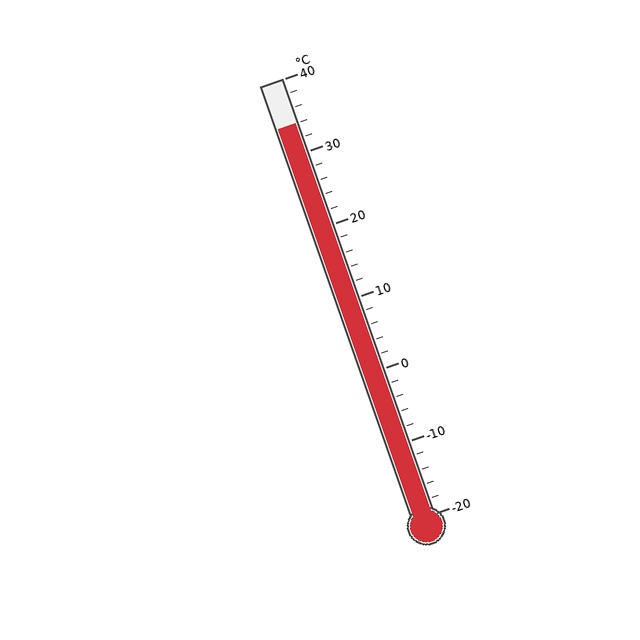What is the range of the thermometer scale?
The thermometer scale ranges from -20°C to 40°C.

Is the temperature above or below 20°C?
The temperature is above 20°C.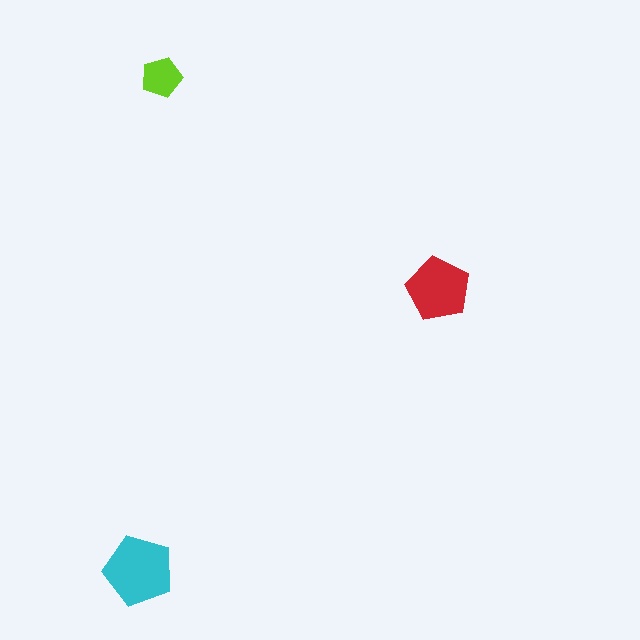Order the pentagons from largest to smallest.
the cyan one, the red one, the lime one.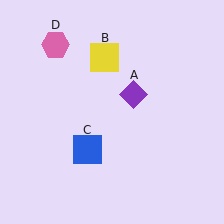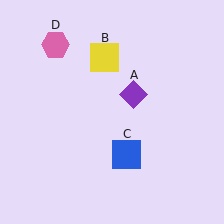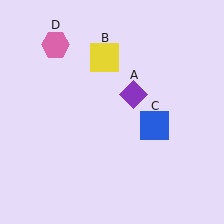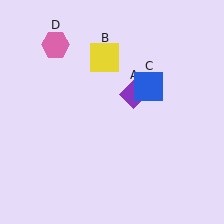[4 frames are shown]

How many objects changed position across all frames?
1 object changed position: blue square (object C).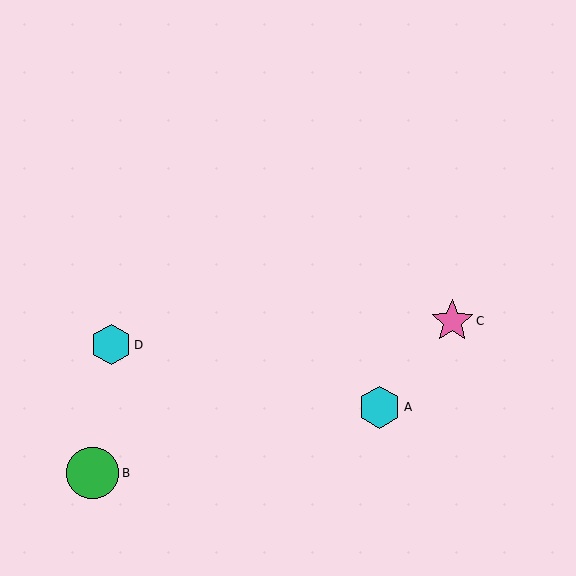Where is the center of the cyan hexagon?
The center of the cyan hexagon is at (111, 345).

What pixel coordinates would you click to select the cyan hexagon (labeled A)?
Click at (380, 407) to select the cyan hexagon A.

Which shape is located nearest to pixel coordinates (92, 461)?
The green circle (labeled B) at (93, 473) is nearest to that location.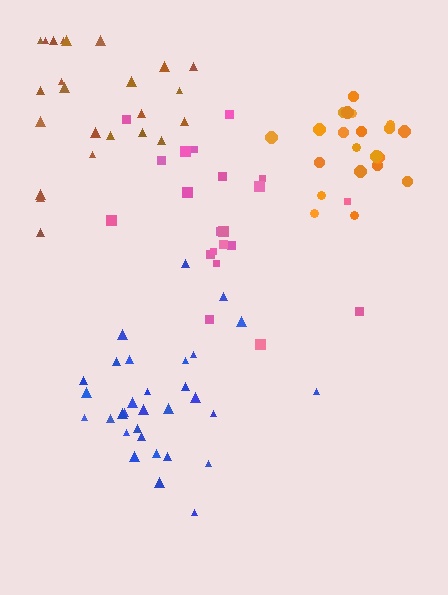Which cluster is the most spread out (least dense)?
Pink.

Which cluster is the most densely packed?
Orange.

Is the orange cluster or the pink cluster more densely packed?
Orange.